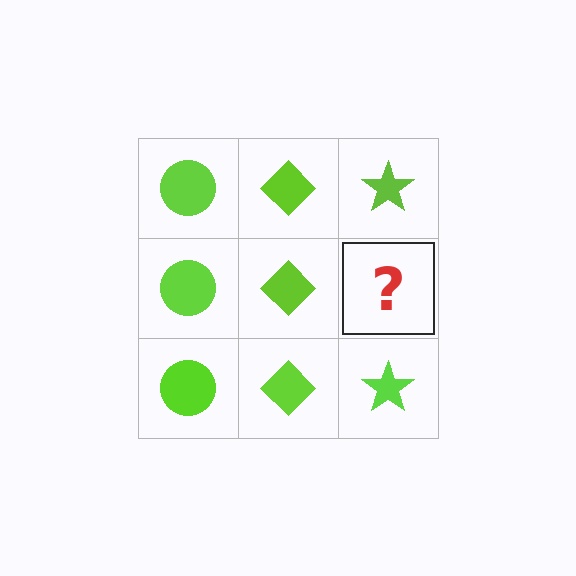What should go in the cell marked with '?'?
The missing cell should contain a lime star.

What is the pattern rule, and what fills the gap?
The rule is that each column has a consistent shape. The gap should be filled with a lime star.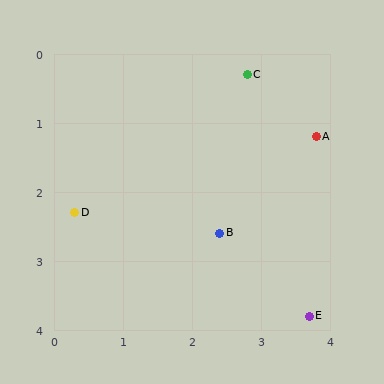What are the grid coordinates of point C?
Point C is at approximately (2.8, 0.3).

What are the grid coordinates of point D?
Point D is at approximately (0.3, 2.3).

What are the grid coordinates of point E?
Point E is at approximately (3.7, 3.8).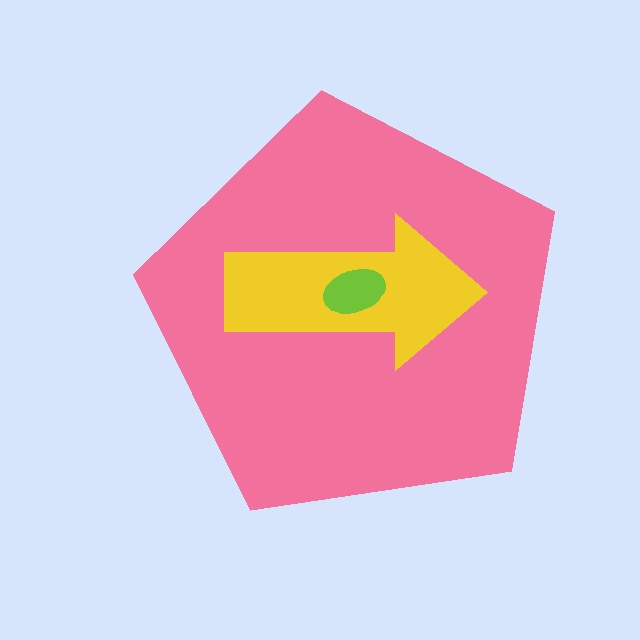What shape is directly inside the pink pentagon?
The yellow arrow.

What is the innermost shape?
The lime ellipse.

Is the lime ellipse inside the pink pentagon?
Yes.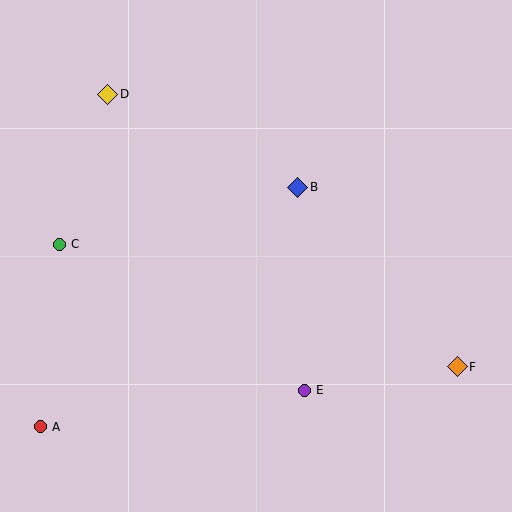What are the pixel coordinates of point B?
Point B is at (298, 187).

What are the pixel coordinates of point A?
Point A is at (40, 427).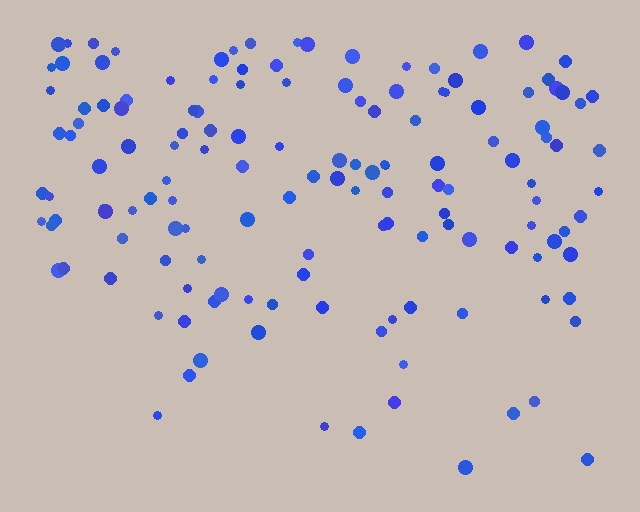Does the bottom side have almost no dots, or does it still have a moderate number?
Still a moderate number, just noticeably fewer than the top.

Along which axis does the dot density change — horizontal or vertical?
Vertical.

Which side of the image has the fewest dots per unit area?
The bottom.